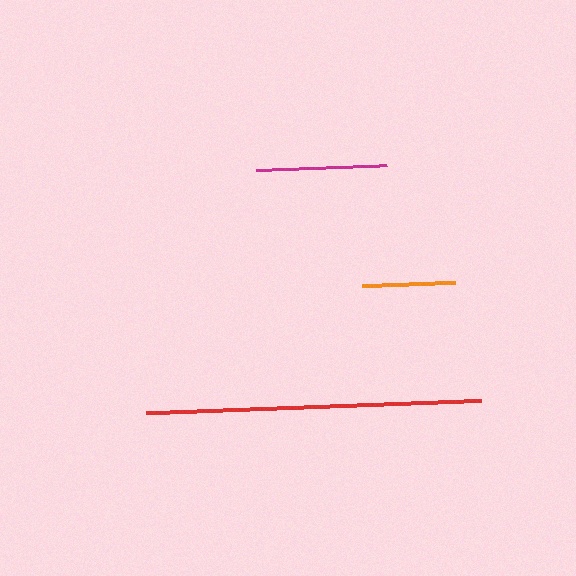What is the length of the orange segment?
The orange segment is approximately 93 pixels long.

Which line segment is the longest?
The red line is the longest at approximately 336 pixels.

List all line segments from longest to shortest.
From longest to shortest: red, magenta, orange.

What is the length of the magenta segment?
The magenta segment is approximately 131 pixels long.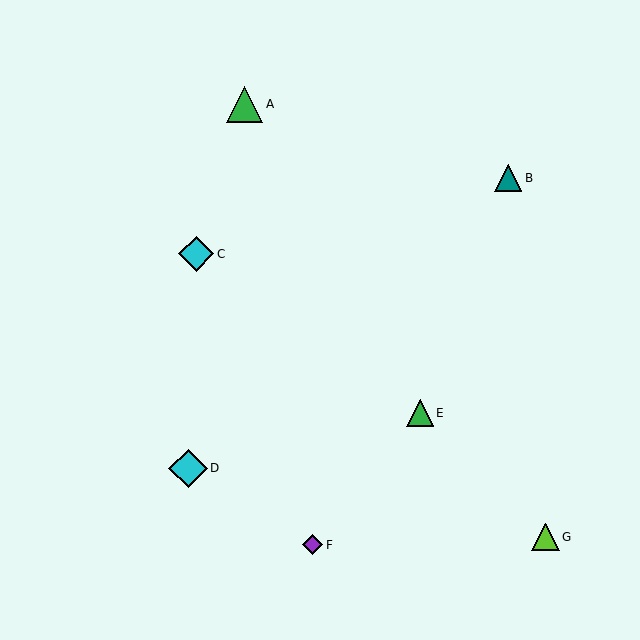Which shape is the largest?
The cyan diamond (labeled D) is the largest.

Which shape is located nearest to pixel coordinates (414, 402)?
The green triangle (labeled E) at (420, 413) is nearest to that location.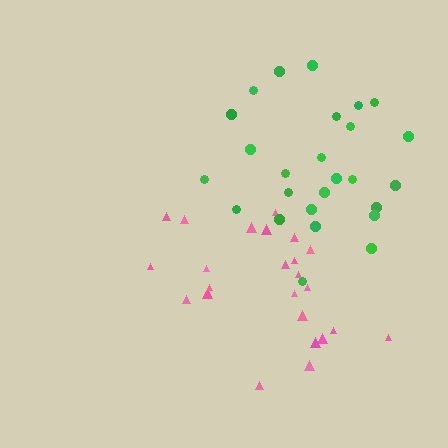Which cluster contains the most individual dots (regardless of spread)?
Green (26).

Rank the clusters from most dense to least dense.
pink, green.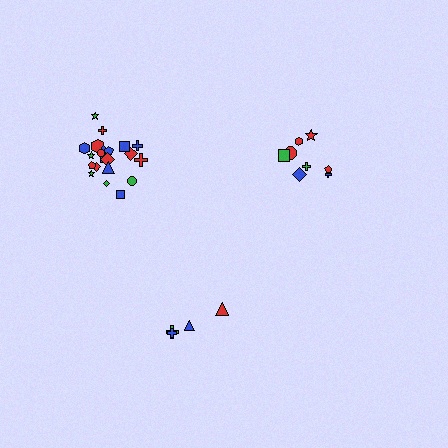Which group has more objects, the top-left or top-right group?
The top-left group.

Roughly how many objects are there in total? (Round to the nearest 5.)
Roughly 35 objects in total.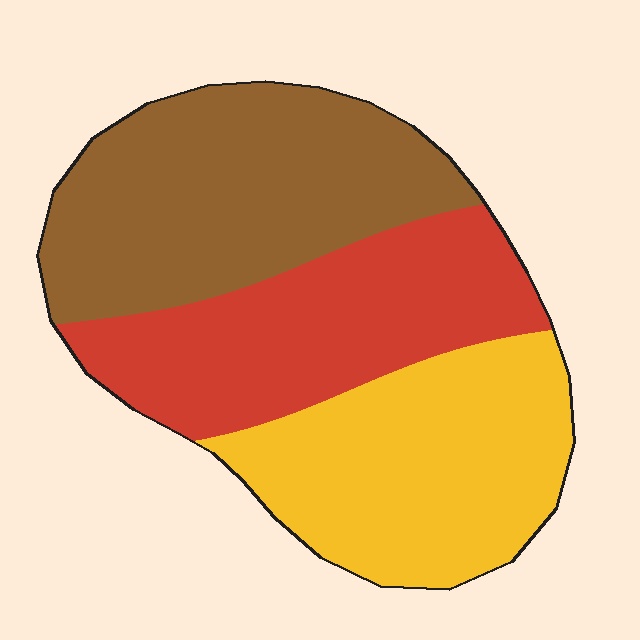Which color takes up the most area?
Brown, at roughly 35%.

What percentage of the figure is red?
Red covers 31% of the figure.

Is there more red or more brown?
Brown.